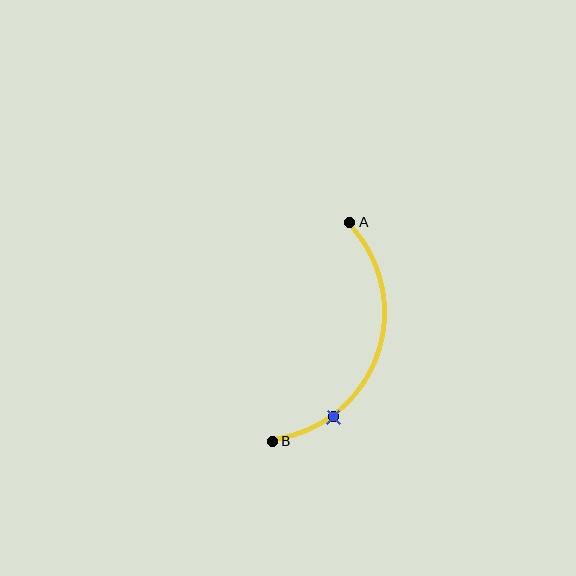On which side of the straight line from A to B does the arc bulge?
The arc bulges to the right of the straight line connecting A and B.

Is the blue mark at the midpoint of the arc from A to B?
No. The blue mark lies on the arc but is closer to endpoint B. The arc midpoint would be at the point on the curve equidistant along the arc from both A and B.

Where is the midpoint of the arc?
The arc midpoint is the point on the curve farthest from the straight line joining A and B. It sits to the right of that line.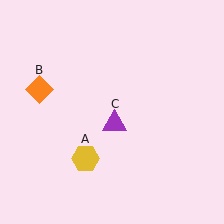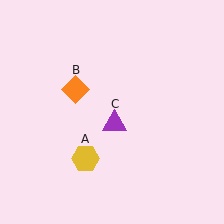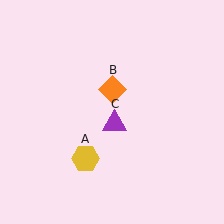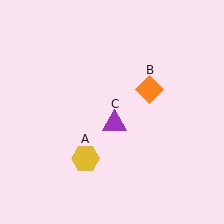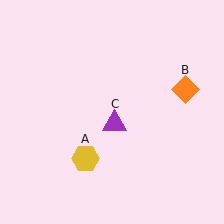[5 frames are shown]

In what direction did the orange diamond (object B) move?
The orange diamond (object B) moved right.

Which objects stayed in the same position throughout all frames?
Yellow hexagon (object A) and purple triangle (object C) remained stationary.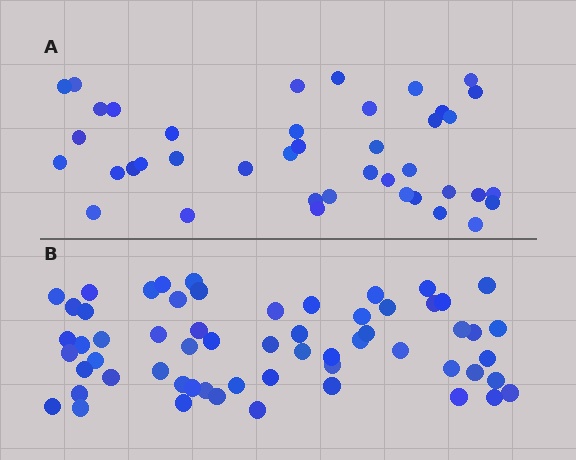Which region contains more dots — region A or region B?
Region B (the bottom region) has more dots.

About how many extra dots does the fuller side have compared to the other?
Region B has approximately 20 more dots than region A.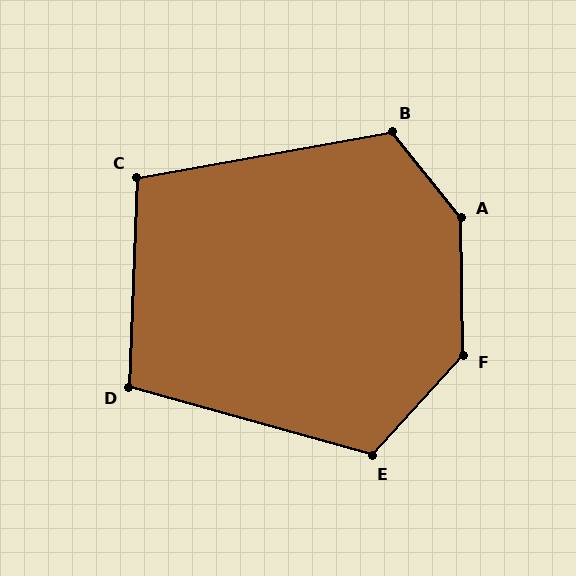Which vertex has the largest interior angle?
A, at approximately 141 degrees.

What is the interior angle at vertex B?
Approximately 119 degrees (obtuse).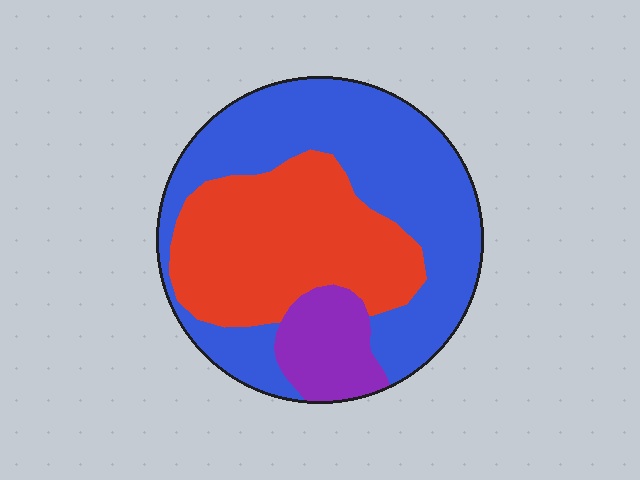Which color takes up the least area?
Purple, at roughly 10%.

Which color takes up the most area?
Blue, at roughly 50%.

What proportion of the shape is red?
Red takes up about three eighths (3/8) of the shape.